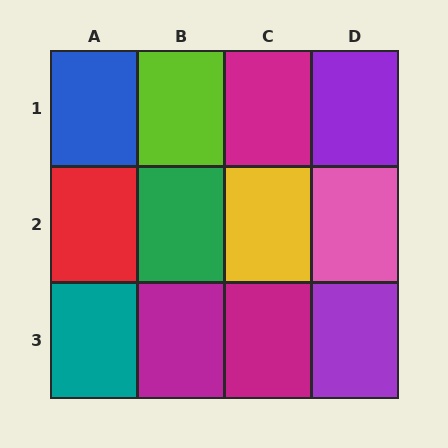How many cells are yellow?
1 cell is yellow.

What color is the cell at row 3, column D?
Purple.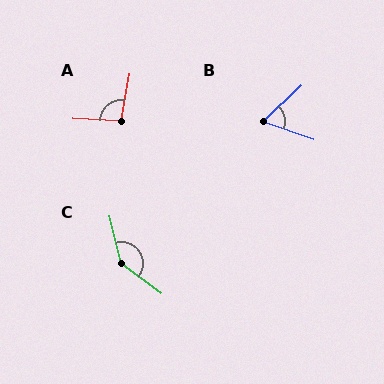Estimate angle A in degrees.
Approximately 98 degrees.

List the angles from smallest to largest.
B (62°), A (98°), C (141°).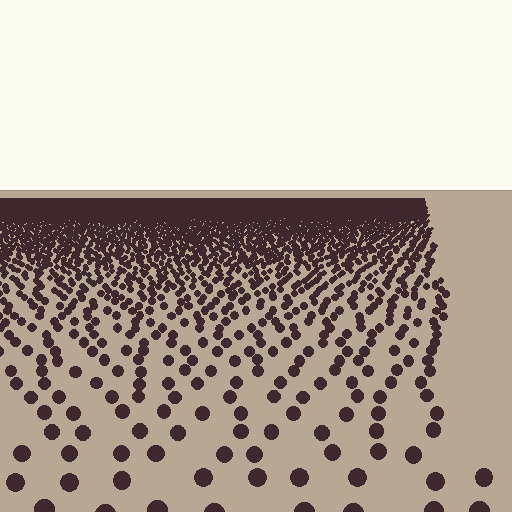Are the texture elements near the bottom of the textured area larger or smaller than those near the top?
Larger. Near the bottom, elements are closer to the viewer and appear at a bigger on-screen size.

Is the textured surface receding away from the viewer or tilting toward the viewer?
The surface is receding away from the viewer. Texture elements get smaller and denser toward the top.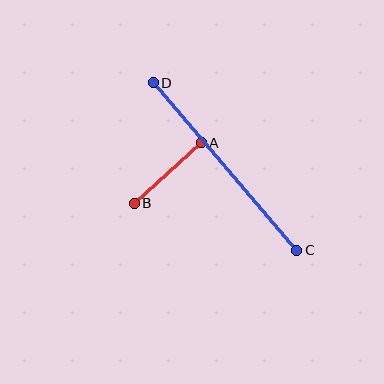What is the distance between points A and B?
The distance is approximately 90 pixels.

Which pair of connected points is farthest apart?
Points C and D are farthest apart.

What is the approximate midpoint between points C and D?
The midpoint is at approximately (225, 167) pixels.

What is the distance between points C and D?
The distance is approximately 220 pixels.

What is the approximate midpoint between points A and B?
The midpoint is at approximately (168, 173) pixels.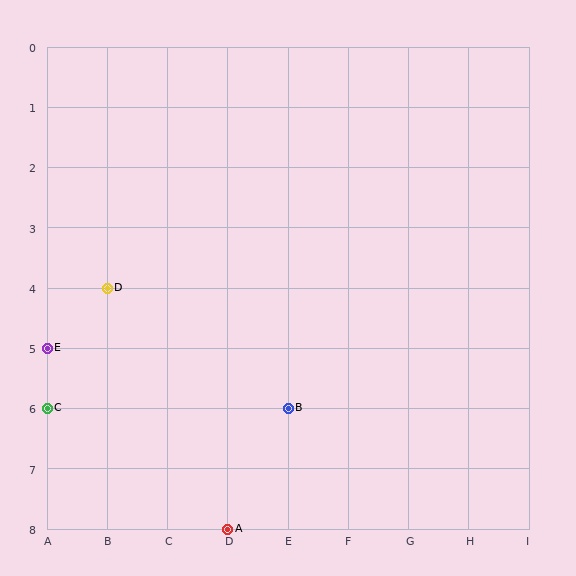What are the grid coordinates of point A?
Point A is at grid coordinates (D, 8).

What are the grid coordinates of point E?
Point E is at grid coordinates (A, 5).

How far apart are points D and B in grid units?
Points D and B are 3 columns and 2 rows apart (about 3.6 grid units diagonally).